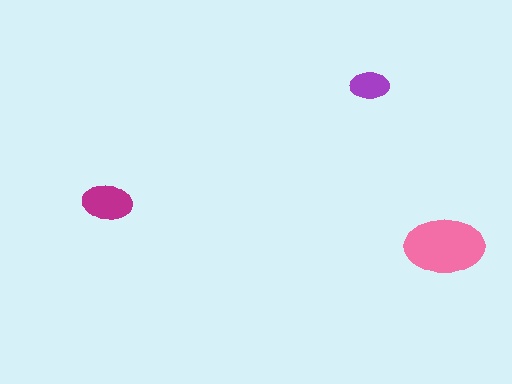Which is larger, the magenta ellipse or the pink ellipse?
The pink one.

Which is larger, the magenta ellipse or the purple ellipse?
The magenta one.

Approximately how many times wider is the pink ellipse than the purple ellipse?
About 2 times wider.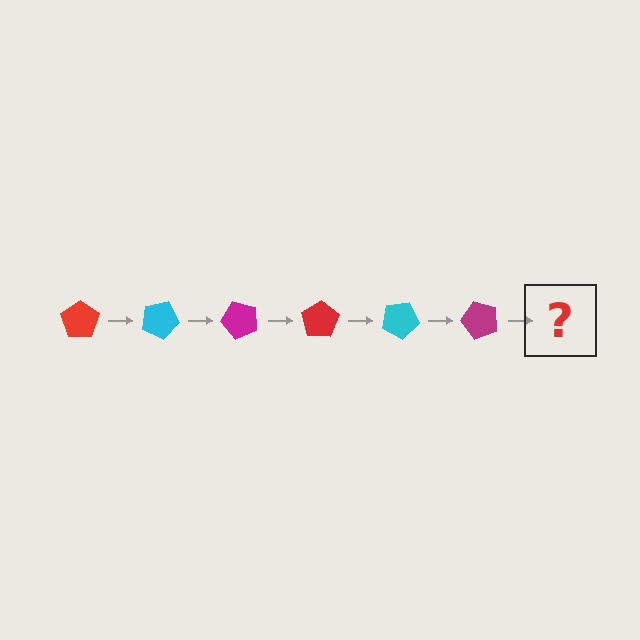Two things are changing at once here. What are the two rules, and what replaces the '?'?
The two rules are that it rotates 25 degrees each step and the color cycles through red, cyan, and magenta. The '?' should be a red pentagon, rotated 150 degrees from the start.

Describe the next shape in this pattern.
It should be a red pentagon, rotated 150 degrees from the start.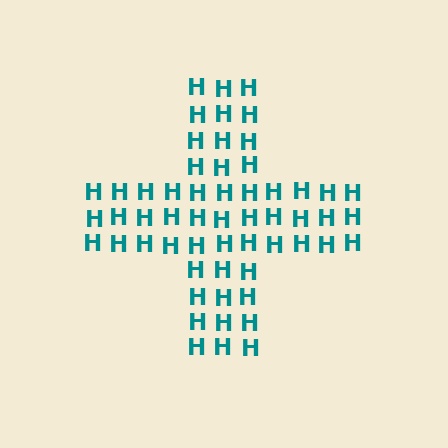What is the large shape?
The large shape is a cross.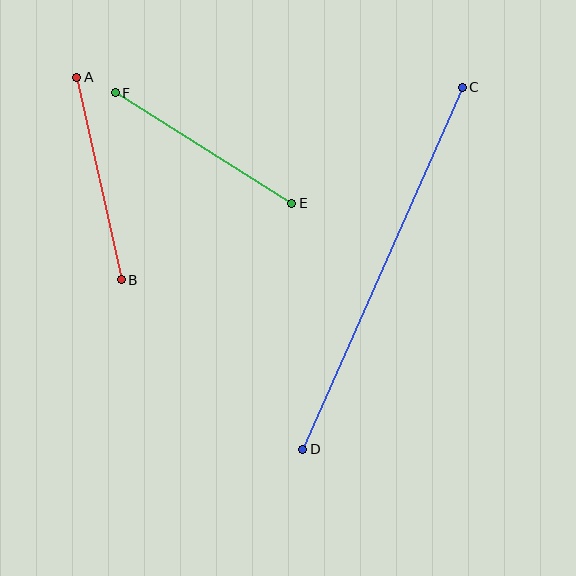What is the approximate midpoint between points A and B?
The midpoint is at approximately (99, 178) pixels.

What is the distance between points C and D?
The distance is approximately 395 pixels.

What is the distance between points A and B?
The distance is approximately 207 pixels.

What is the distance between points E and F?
The distance is approximately 208 pixels.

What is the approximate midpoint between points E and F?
The midpoint is at approximately (203, 148) pixels.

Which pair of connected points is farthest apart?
Points C and D are farthest apart.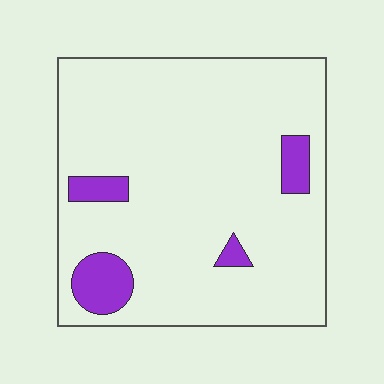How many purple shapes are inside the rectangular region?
4.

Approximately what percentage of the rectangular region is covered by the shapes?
Approximately 10%.